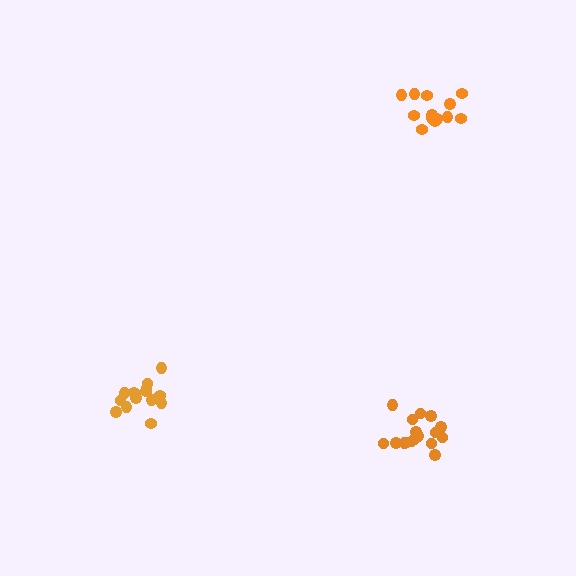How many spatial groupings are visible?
There are 3 spatial groupings.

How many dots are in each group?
Group 1: 14 dots, Group 2: 13 dots, Group 3: 17 dots (44 total).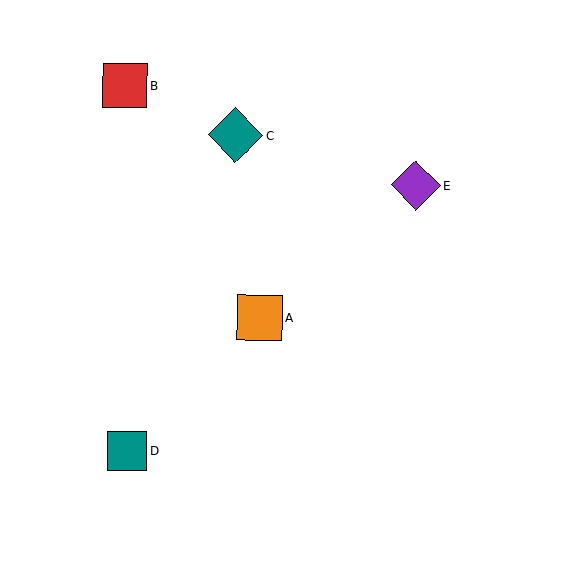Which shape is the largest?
The teal diamond (labeled C) is the largest.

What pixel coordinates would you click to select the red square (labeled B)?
Click at (125, 86) to select the red square B.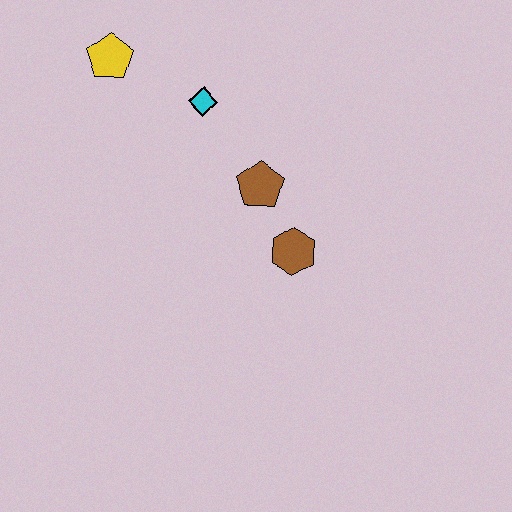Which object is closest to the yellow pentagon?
The cyan diamond is closest to the yellow pentagon.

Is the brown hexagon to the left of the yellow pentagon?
No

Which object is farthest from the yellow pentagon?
The brown hexagon is farthest from the yellow pentagon.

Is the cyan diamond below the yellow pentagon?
Yes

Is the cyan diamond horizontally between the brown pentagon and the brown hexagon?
No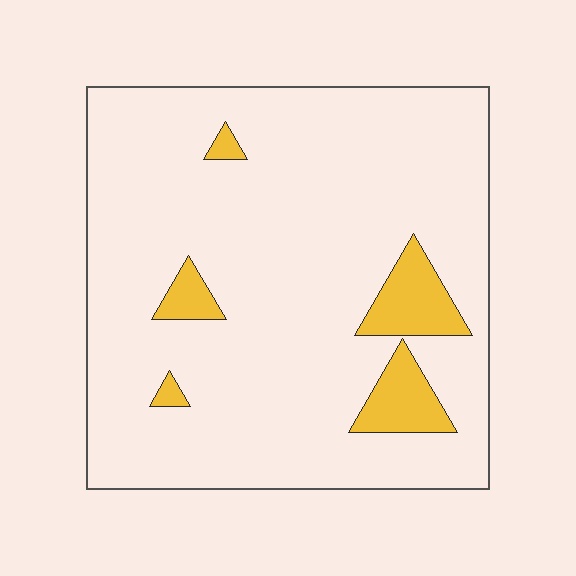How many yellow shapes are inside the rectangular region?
5.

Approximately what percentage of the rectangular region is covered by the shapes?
Approximately 10%.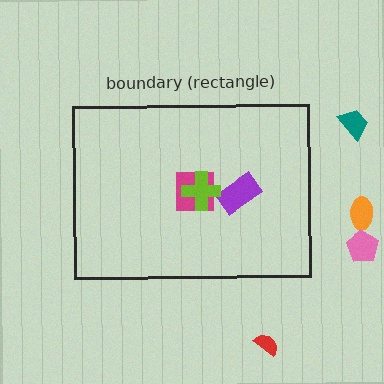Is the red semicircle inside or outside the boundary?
Outside.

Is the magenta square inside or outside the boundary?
Inside.